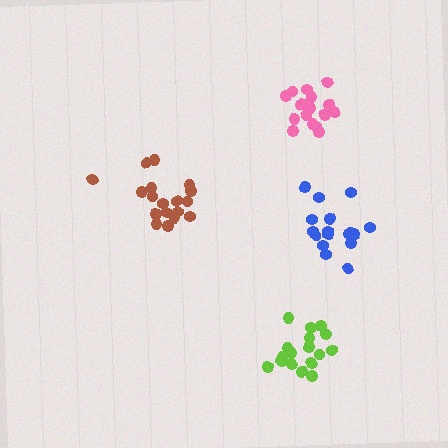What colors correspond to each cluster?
The clusters are colored: blue, brown, lime, pink.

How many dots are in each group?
Group 1: 17 dots, Group 2: 18 dots, Group 3: 17 dots, Group 4: 17 dots (69 total).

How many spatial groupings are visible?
There are 4 spatial groupings.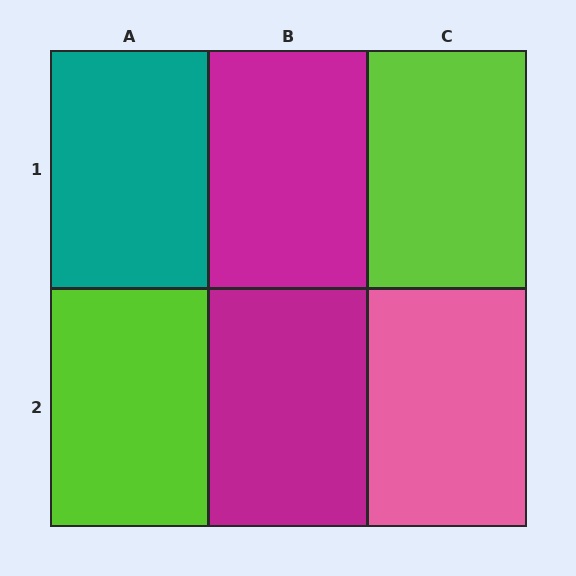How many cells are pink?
1 cell is pink.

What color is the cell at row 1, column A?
Teal.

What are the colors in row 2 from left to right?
Lime, magenta, pink.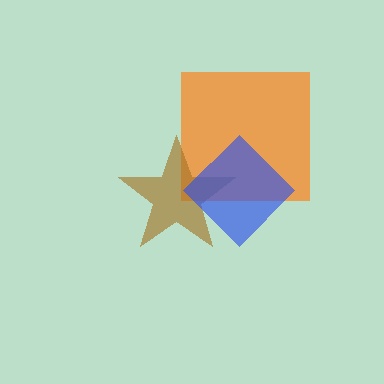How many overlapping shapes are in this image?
There are 3 overlapping shapes in the image.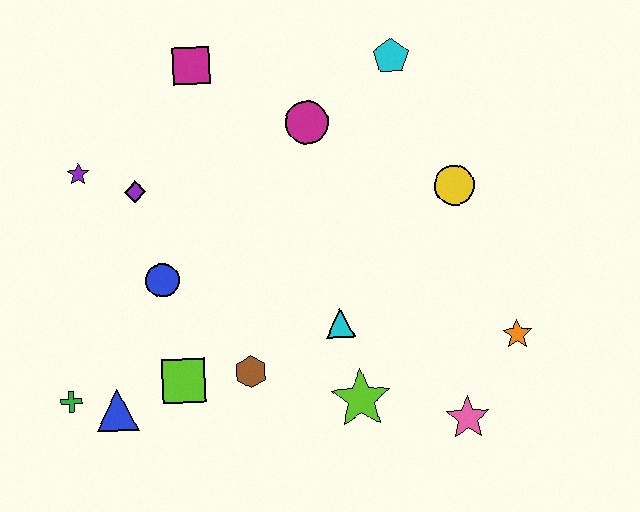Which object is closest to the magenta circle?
The cyan pentagon is closest to the magenta circle.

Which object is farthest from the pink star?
The purple star is farthest from the pink star.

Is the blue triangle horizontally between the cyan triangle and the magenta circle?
No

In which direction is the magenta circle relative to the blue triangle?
The magenta circle is above the blue triangle.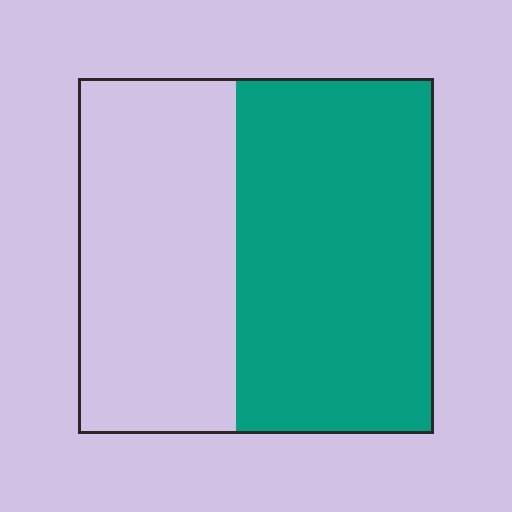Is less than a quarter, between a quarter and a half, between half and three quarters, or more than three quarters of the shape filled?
Between half and three quarters.